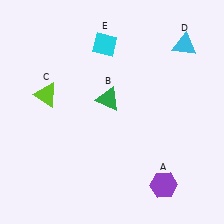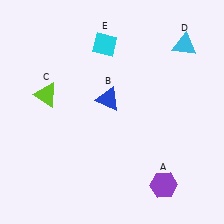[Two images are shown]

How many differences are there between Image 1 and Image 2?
There is 1 difference between the two images.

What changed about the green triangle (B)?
In Image 1, B is green. In Image 2, it changed to blue.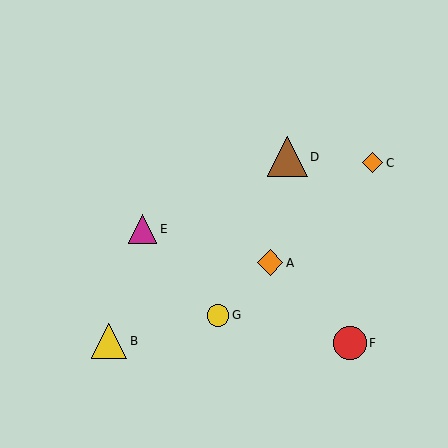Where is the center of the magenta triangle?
The center of the magenta triangle is at (142, 229).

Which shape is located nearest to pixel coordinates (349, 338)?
The red circle (labeled F) at (350, 343) is nearest to that location.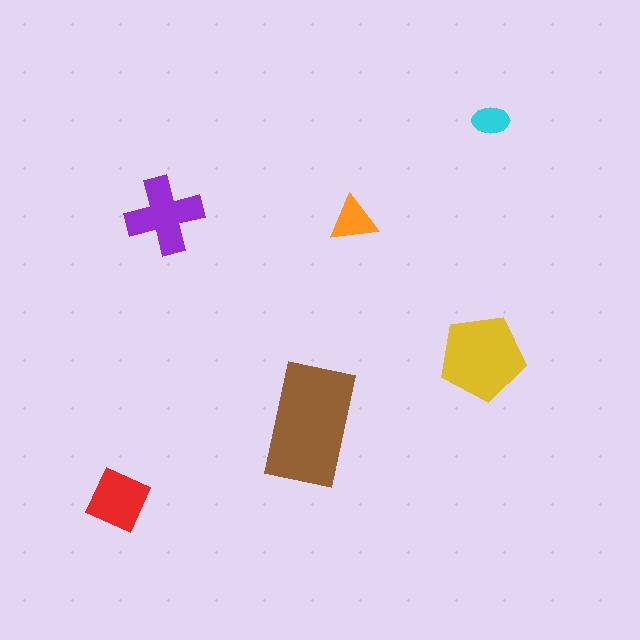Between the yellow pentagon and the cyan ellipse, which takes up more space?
The yellow pentagon.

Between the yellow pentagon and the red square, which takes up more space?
The yellow pentagon.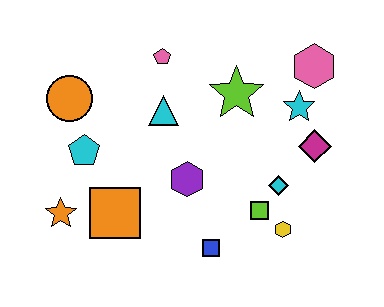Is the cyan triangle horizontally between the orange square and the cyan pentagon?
No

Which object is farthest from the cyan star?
The orange star is farthest from the cyan star.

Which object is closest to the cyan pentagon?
The orange circle is closest to the cyan pentagon.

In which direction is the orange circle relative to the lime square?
The orange circle is to the left of the lime square.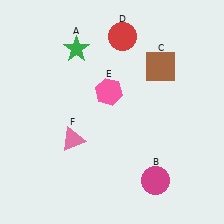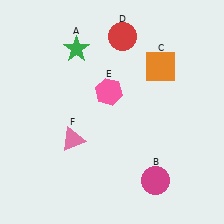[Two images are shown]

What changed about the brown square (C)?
In Image 1, C is brown. In Image 2, it changed to orange.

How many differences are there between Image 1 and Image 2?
There is 1 difference between the two images.